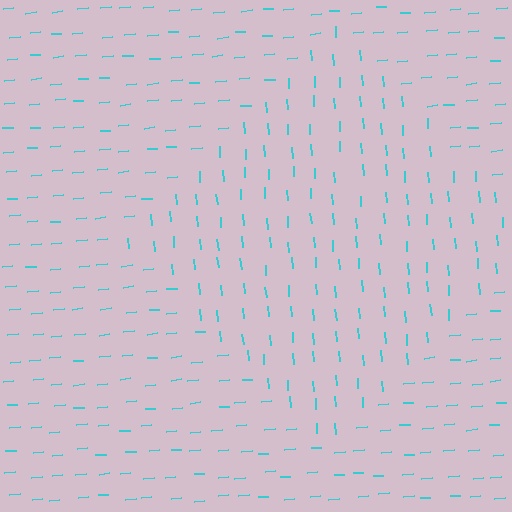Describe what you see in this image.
The image is filled with small cyan line segments. A diamond region in the image has lines oriented differently from the surrounding lines, creating a visible texture boundary.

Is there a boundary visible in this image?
Yes, there is a texture boundary formed by a change in line orientation.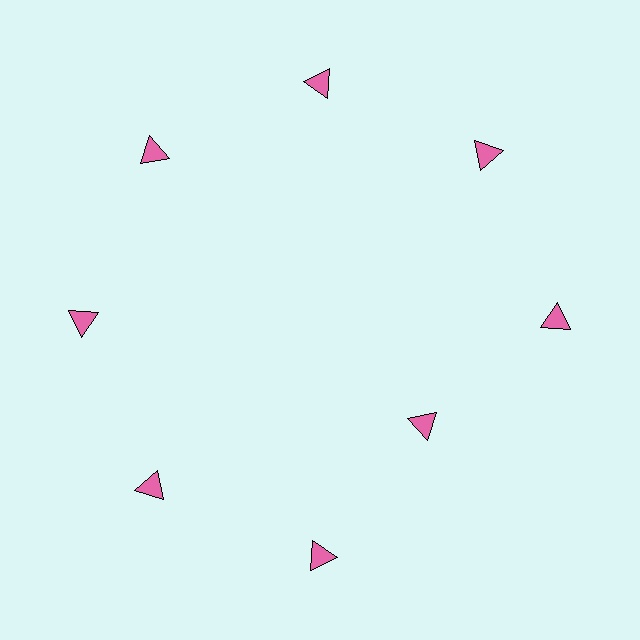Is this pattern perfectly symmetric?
No. The 8 pink triangles are arranged in a ring, but one element near the 4 o'clock position is pulled inward toward the center, breaking the 8-fold rotational symmetry.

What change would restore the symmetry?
The symmetry would be restored by moving it outward, back onto the ring so that all 8 triangles sit at equal angles and equal distance from the center.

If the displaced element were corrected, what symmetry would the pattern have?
It would have 8-fold rotational symmetry — the pattern would map onto itself every 45 degrees.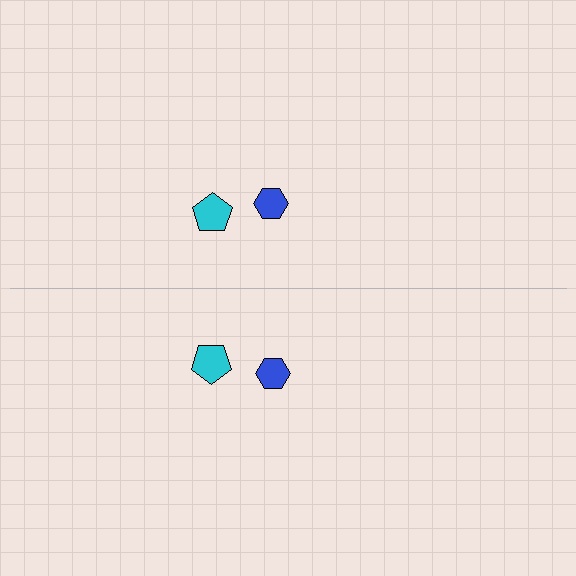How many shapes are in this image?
There are 4 shapes in this image.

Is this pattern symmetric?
Yes, this pattern has bilateral (reflection) symmetry.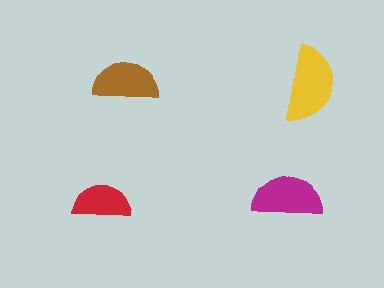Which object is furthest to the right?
The yellow semicircle is rightmost.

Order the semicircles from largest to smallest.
the yellow one, the magenta one, the brown one, the red one.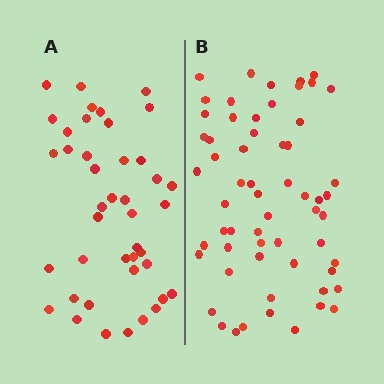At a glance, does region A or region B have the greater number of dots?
Region B (the right region) has more dots.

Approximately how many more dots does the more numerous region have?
Region B has approximately 20 more dots than region A.